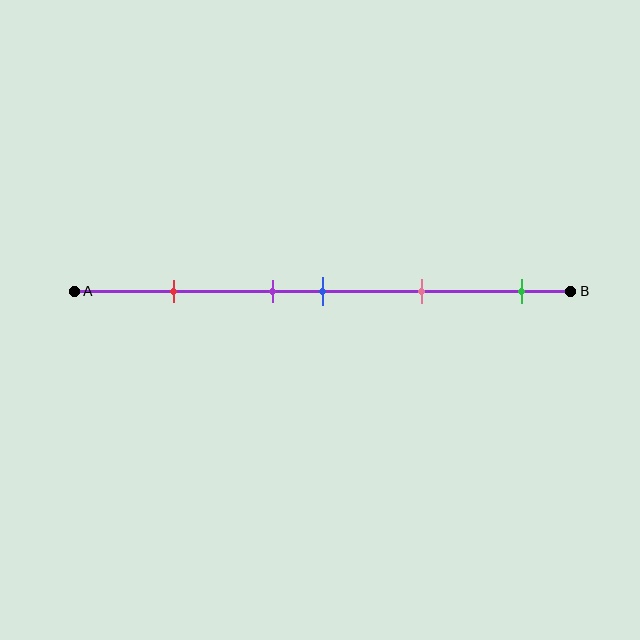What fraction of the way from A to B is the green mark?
The green mark is approximately 90% (0.9) of the way from A to B.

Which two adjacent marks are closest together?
The purple and blue marks are the closest adjacent pair.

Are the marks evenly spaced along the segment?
No, the marks are not evenly spaced.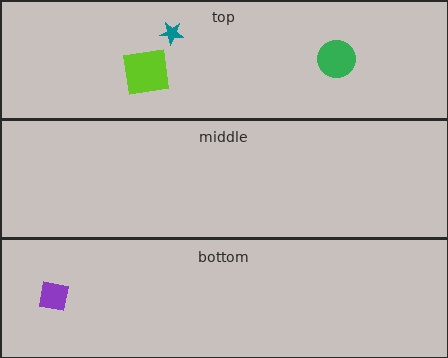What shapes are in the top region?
The teal star, the lime square, the green circle.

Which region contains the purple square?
The bottom region.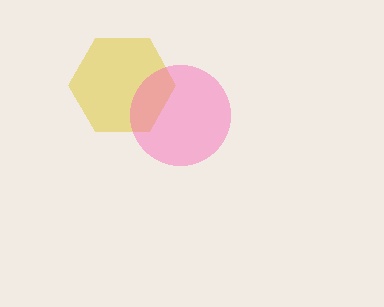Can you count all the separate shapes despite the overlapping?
Yes, there are 2 separate shapes.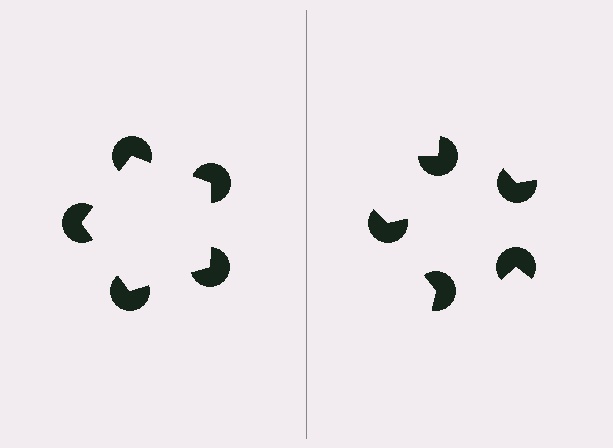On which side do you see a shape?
An illusory pentagon appears on the left side. On the right side the wedge cuts are rotated, so no coherent shape forms.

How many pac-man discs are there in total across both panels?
10 — 5 on each side.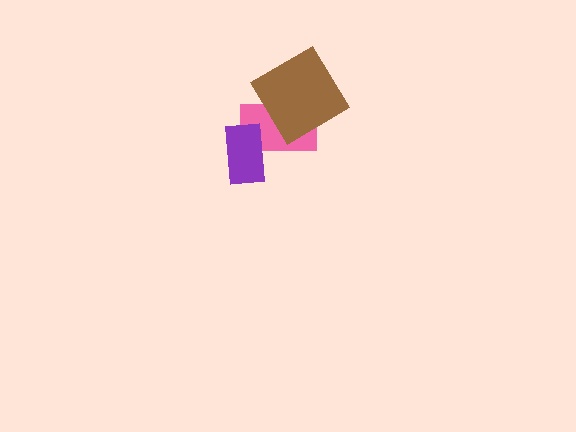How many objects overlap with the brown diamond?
1 object overlaps with the brown diamond.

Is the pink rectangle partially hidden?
Yes, it is partially covered by another shape.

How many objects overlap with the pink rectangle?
2 objects overlap with the pink rectangle.